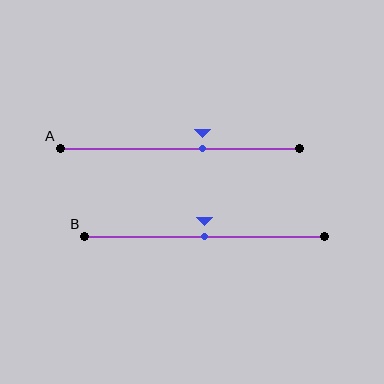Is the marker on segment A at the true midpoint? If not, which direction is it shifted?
No, the marker on segment A is shifted to the right by about 9% of the segment length.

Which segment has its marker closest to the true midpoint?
Segment B has its marker closest to the true midpoint.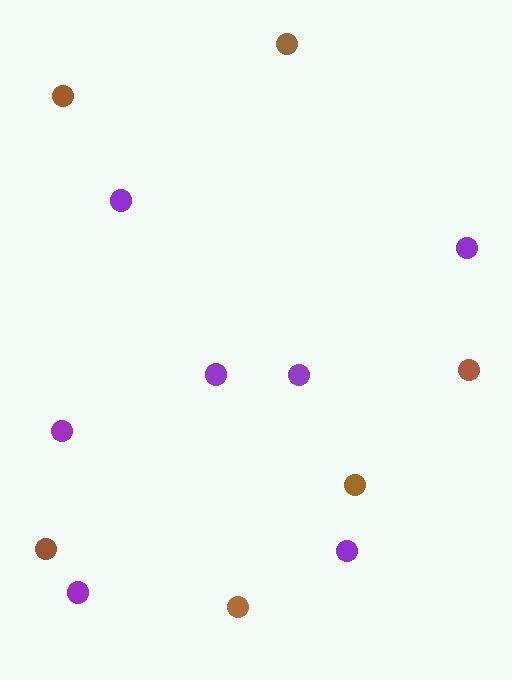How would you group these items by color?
There are 2 groups: one group of purple circles (7) and one group of brown circles (6).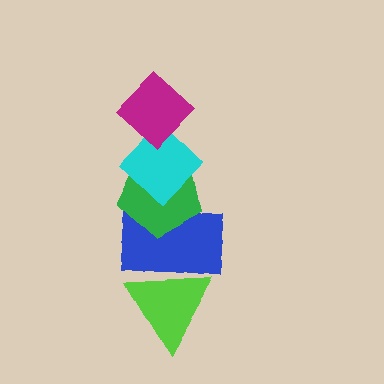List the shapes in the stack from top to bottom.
From top to bottom: the magenta diamond, the cyan diamond, the green pentagon, the blue rectangle, the lime triangle.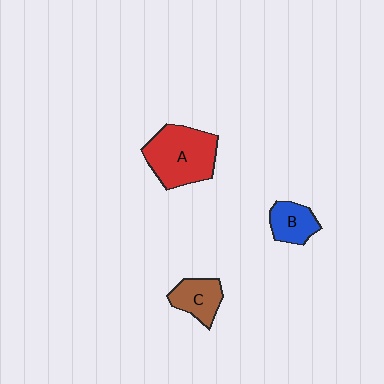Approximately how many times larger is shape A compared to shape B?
Approximately 2.1 times.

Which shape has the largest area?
Shape A (red).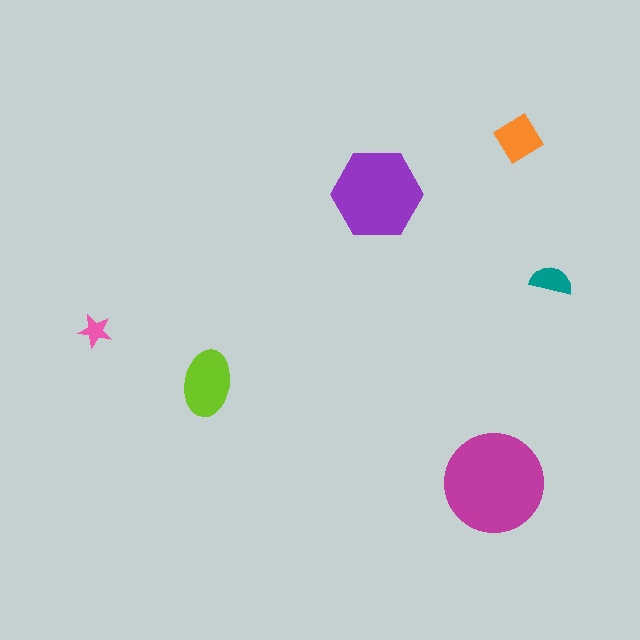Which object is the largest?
The magenta circle.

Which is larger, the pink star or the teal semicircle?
The teal semicircle.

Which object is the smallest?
The pink star.